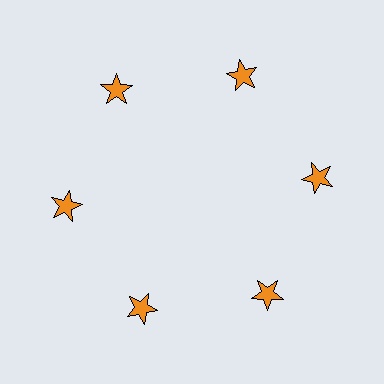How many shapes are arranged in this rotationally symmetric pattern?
There are 6 shapes, arranged in 6 groups of 1.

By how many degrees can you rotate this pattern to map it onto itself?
The pattern maps onto itself every 60 degrees of rotation.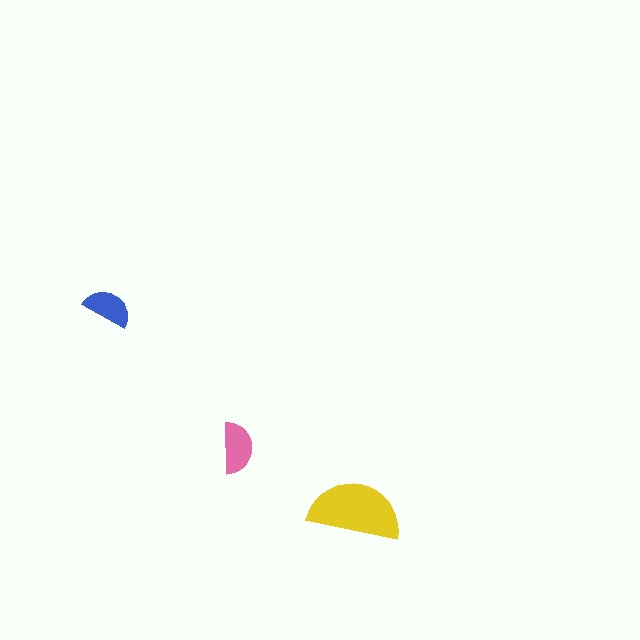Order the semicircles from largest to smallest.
the yellow one, the pink one, the blue one.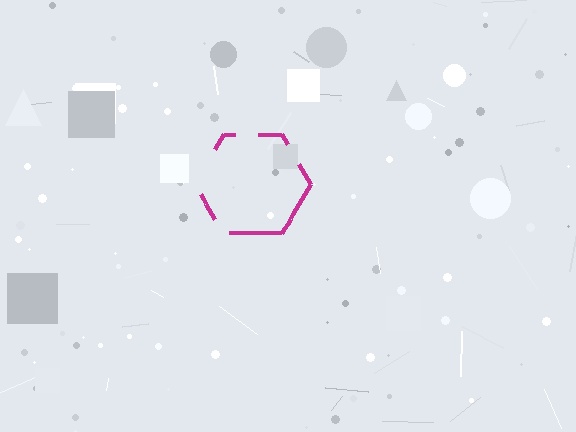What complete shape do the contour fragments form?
The contour fragments form a hexagon.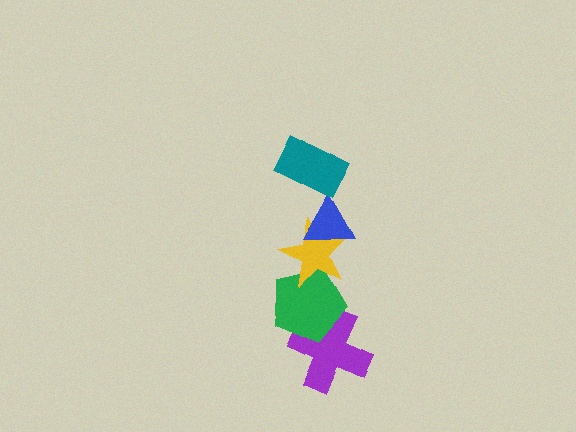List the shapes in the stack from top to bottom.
From top to bottom: the teal rectangle, the blue triangle, the yellow star, the green pentagon, the purple cross.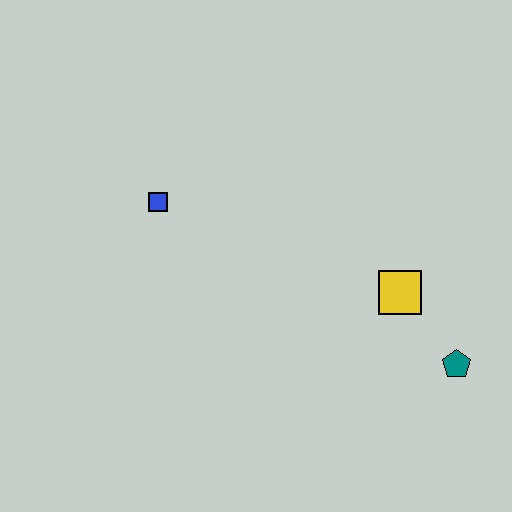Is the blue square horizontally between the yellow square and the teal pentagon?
No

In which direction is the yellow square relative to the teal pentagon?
The yellow square is above the teal pentagon.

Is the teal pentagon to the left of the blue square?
No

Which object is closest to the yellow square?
The teal pentagon is closest to the yellow square.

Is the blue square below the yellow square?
No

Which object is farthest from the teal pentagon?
The blue square is farthest from the teal pentagon.